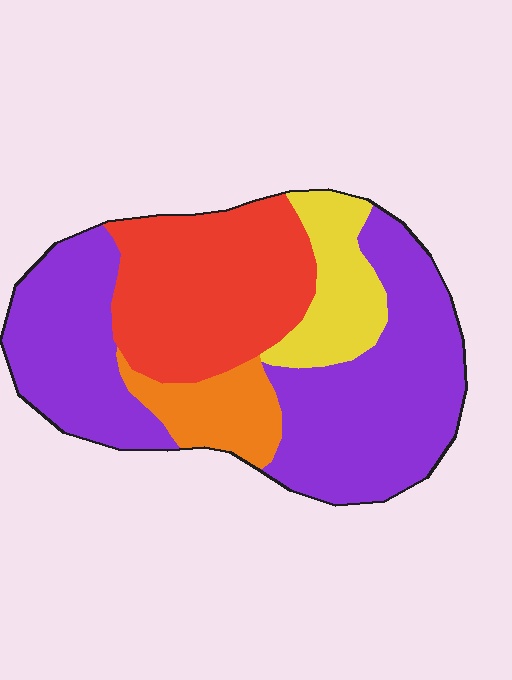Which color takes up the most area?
Purple, at roughly 50%.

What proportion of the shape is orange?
Orange takes up about one tenth (1/10) of the shape.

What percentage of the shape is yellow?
Yellow covers 12% of the shape.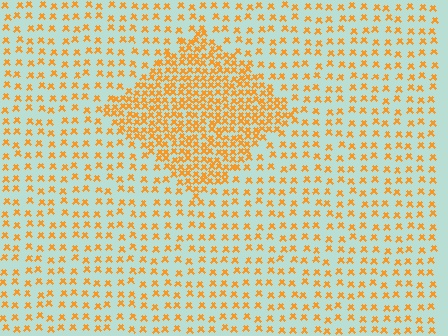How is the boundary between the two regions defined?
The boundary is defined by a change in element density (approximately 2.4x ratio). All elements are the same color, size, and shape.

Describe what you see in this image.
The image contains small orange elements arranged at two different densities. A diamond-shaped region is visible where the elements are more densely packed than the surrounding area.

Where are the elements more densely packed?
The elements are more densely packed inside the diamond boundary.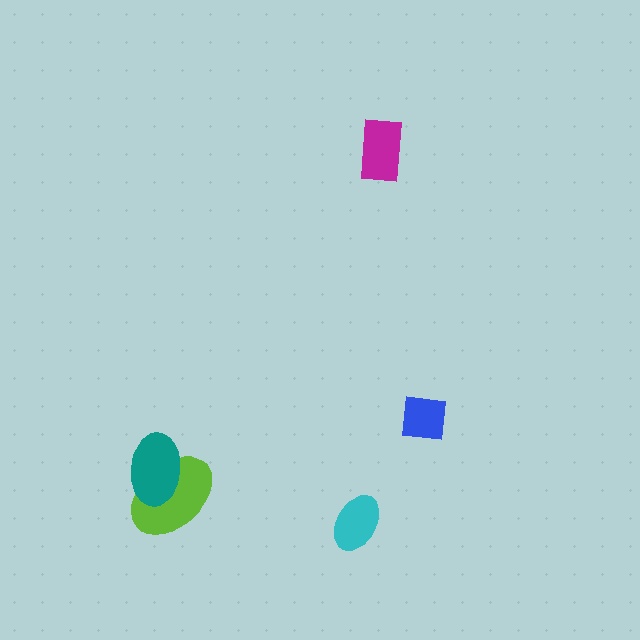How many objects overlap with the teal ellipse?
1 object overlaps with the teal ellipse.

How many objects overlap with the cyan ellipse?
0 objects overlap with the cyan ellipse.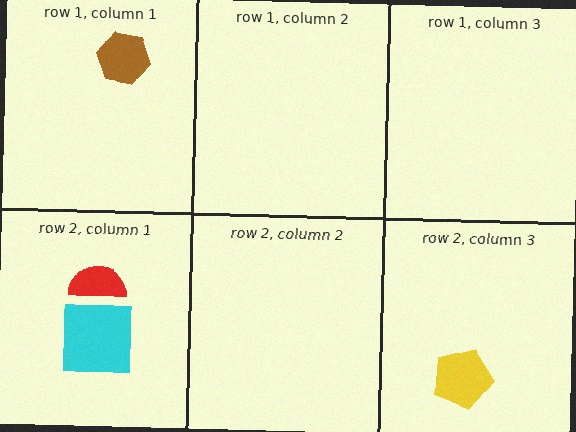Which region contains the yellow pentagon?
The row 2, column 3 region.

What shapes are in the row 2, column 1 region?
The cyan square, the red semicircle.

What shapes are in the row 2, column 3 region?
The yellow pentagon.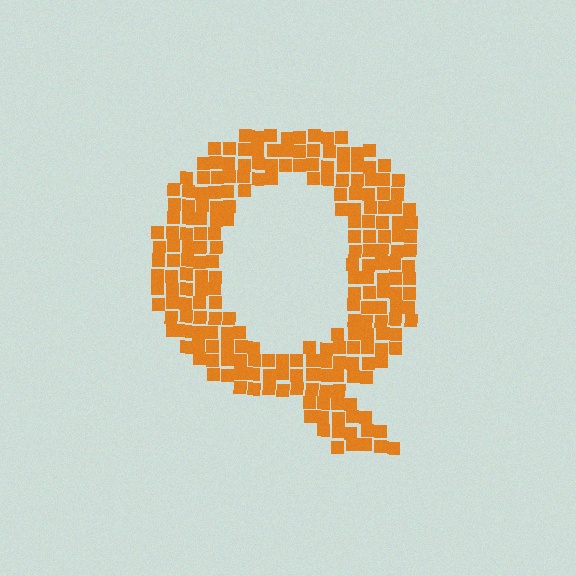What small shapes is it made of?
It is made of small squares.